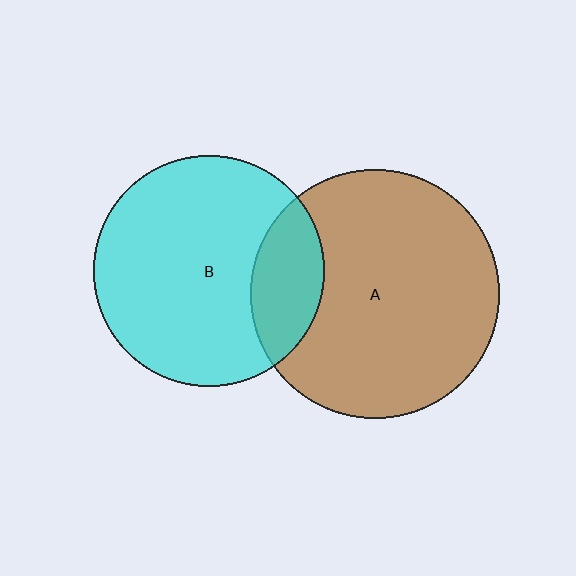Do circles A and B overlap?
Yes.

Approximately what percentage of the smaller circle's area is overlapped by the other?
Approximately 20%.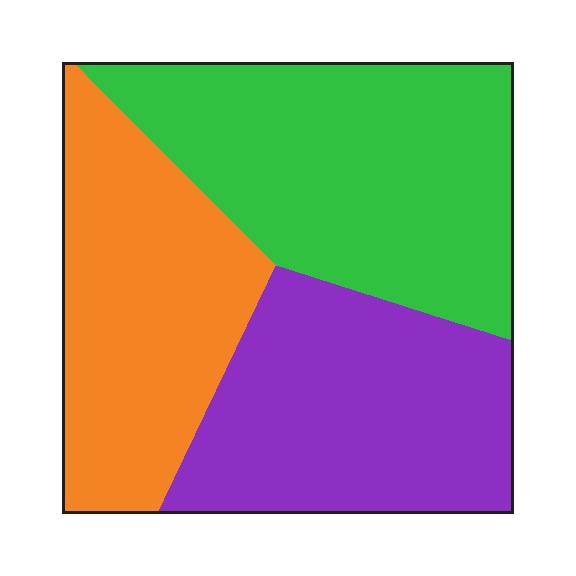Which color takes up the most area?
Green, at roughly 40%.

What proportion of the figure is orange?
Orange takes up about one third (1/3) of the figure.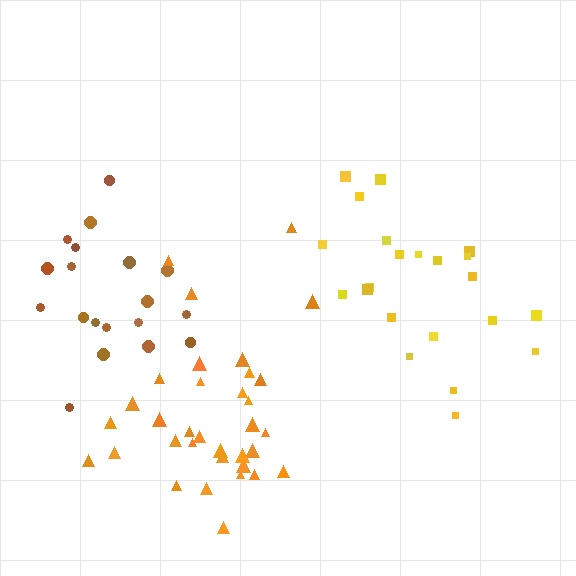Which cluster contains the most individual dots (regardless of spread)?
Orange (34).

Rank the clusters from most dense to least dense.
orange, brown, yellow.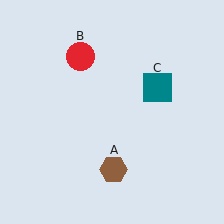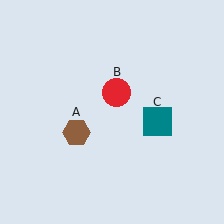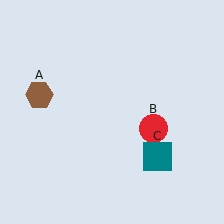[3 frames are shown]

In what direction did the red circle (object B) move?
The red circle (object B) moved down and to the right.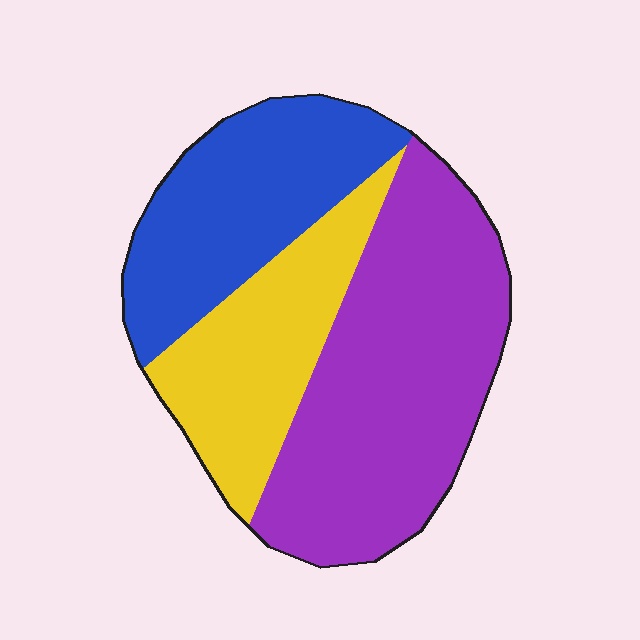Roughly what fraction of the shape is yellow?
Yellow covers 25% of the shape.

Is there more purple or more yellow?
Purple.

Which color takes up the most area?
Purple, at roughly 45%.